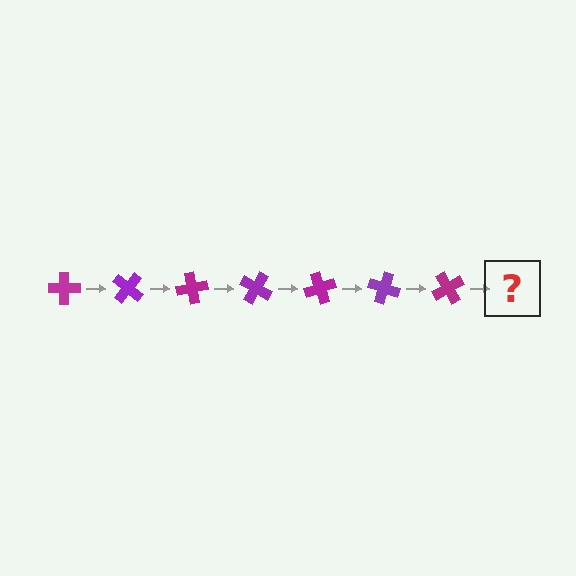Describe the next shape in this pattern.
It should be a purple cross, rotated 280 degrees from the start.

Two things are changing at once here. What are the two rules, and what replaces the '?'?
The two rules are that it rotates 40 degrees each step and the color cycles through magenta and purple. The '?' should be a purple cross, rotated 280 degrees from the start.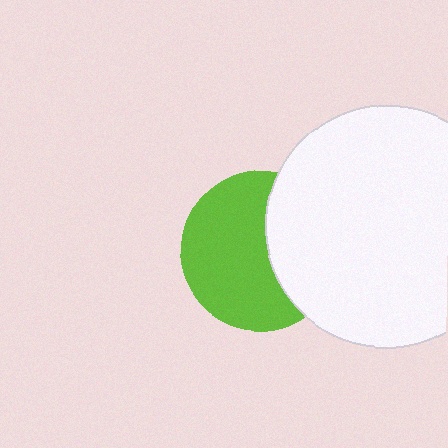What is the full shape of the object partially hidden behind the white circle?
The partially hidden object is a lime circle.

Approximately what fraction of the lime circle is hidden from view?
Roughly 38% of the lime circle is hidden behind the white circle.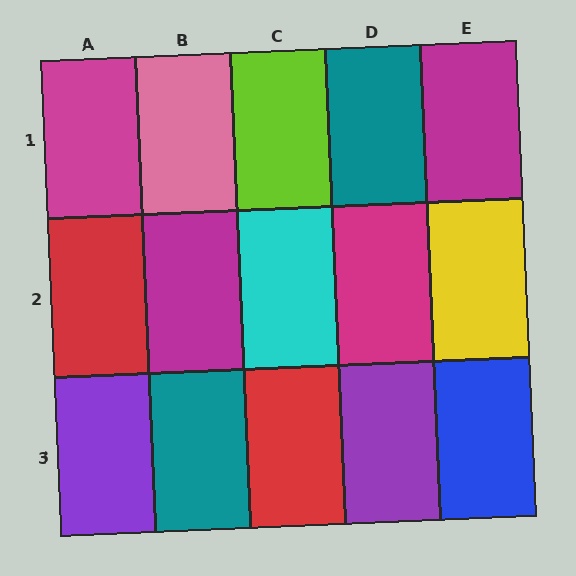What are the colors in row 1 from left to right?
Magenta, pink, lime, teal, magenta.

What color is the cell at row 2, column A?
Red.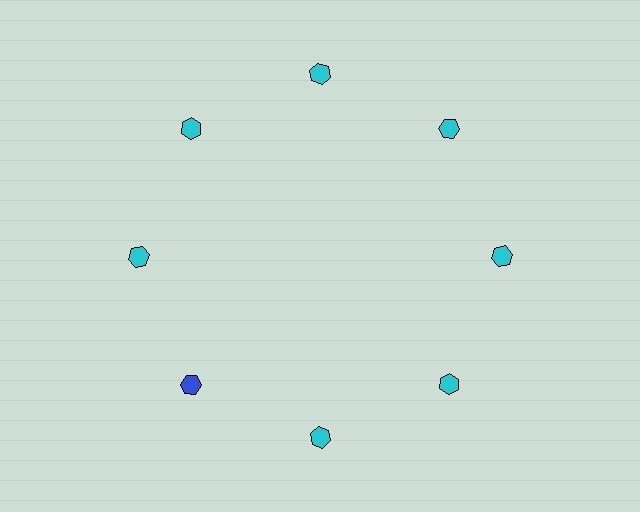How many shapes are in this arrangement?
There are 8 shapes arranged in a ring pattern.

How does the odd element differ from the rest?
It has a different color: blue instead of cyan.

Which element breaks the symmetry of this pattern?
The blue hexagon at roughly the 8 o'clock position breaks the symmetry. All other shapes are cyan hexagons.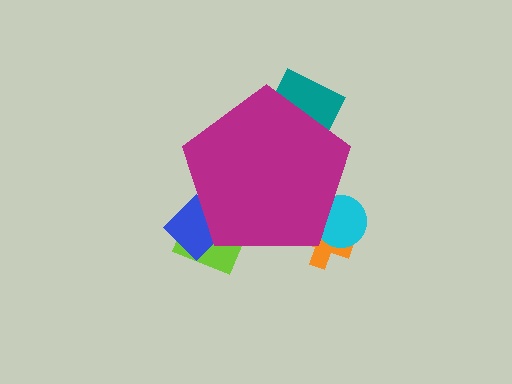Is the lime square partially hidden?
Yes, the lime square is partially hidden behind the magenta pentagon.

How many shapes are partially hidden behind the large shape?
5 shapes are partially hidden.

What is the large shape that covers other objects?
A magenta pentagon.